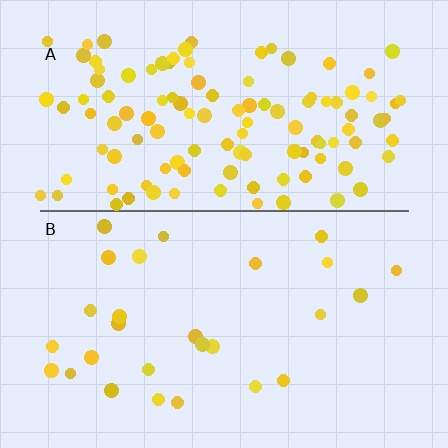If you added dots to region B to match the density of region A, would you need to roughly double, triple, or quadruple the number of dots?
Approximately quadruple.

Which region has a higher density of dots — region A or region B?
A (the top).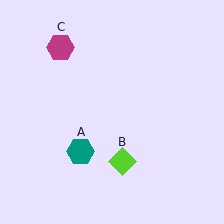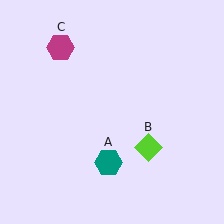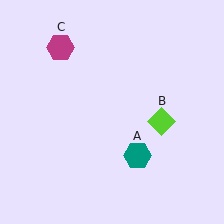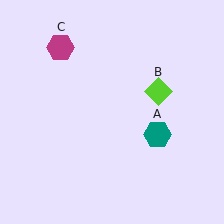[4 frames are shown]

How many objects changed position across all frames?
2 objects changed position: teal hexagon (object A), lime diamond (object B).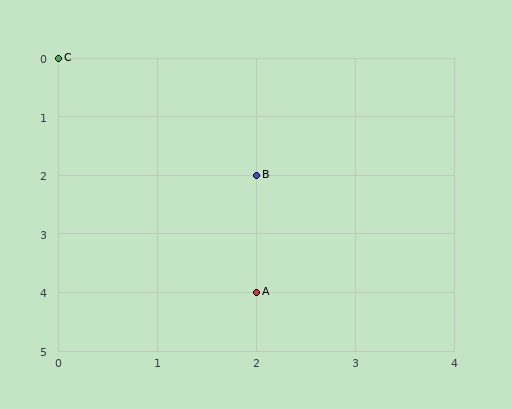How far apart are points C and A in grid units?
Points C and A are 2 columns and 4 rows apart (about 4.5 grid units diagonally).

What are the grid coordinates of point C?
Point C is at grid coordinates (0, 0).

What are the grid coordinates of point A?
Point A is at grid coordinates (2, 4).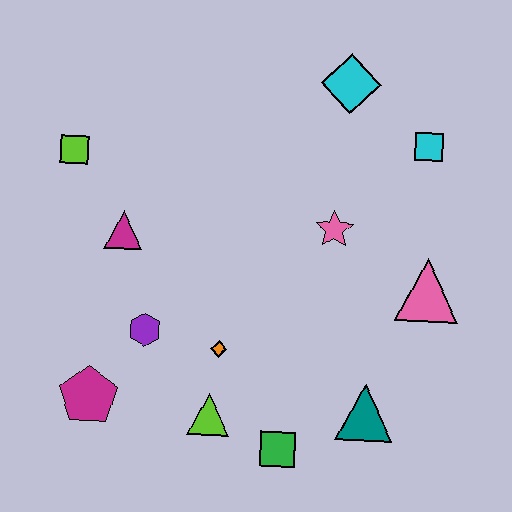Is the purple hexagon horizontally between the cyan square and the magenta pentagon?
Yes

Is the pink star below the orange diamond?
No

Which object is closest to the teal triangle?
The green square is closest to the teal triangle.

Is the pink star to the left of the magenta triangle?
No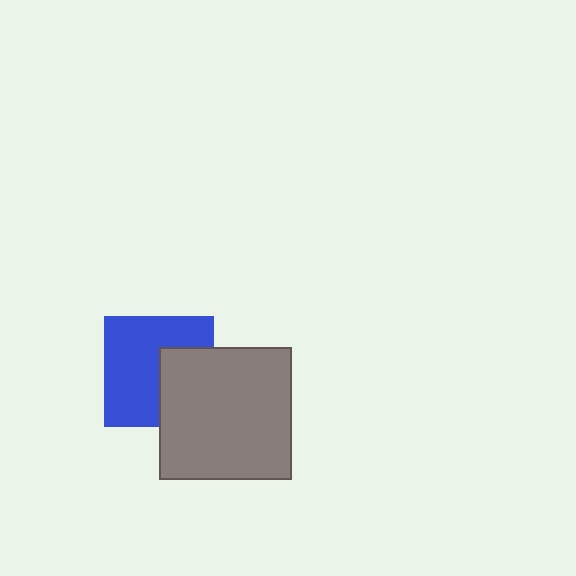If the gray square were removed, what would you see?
You would see the complete blue square.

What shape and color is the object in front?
The object in front is a gray square.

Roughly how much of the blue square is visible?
About half of it is visible (roughly 65%).